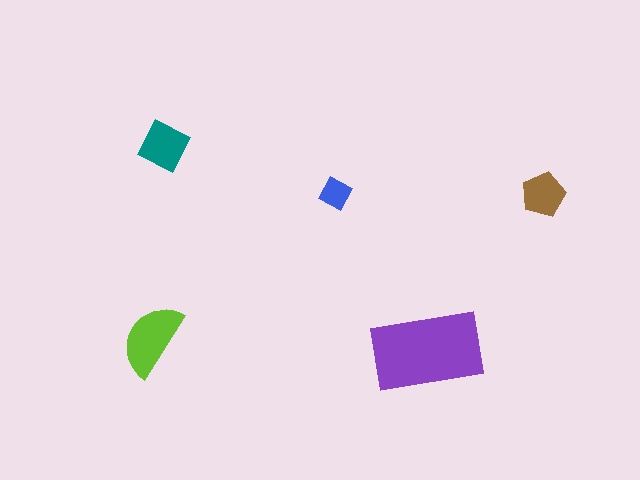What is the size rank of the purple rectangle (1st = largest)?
1st.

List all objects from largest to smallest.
The purple rectangle, the lime semicircle, the teal square, the brown pentagon, the blue diamond.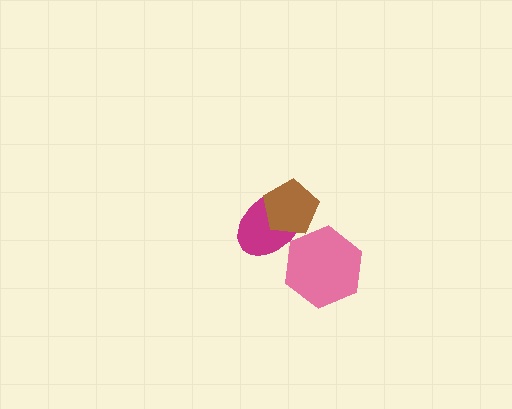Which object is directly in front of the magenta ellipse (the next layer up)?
The pink hexagon is directly in front of the magenta ellipse.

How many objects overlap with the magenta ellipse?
2 objects overlap with the magenta ellipse.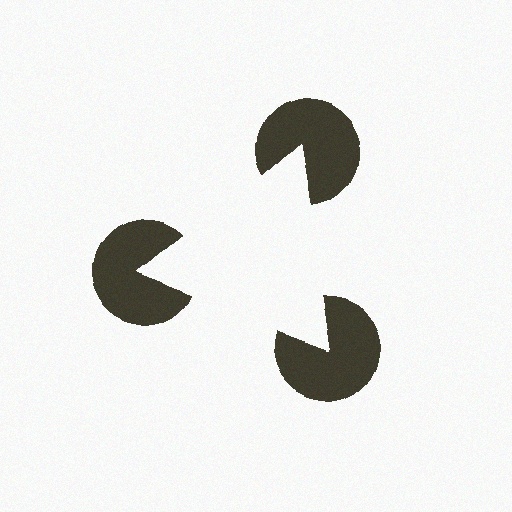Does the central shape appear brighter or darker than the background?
It typically appears slightly brighter than the background, even though no actual brightness change is drawn.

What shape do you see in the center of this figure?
An illusory triangle — its edges are inferred from the aligned wedge cuts in the pac-man discs, not physically drawn.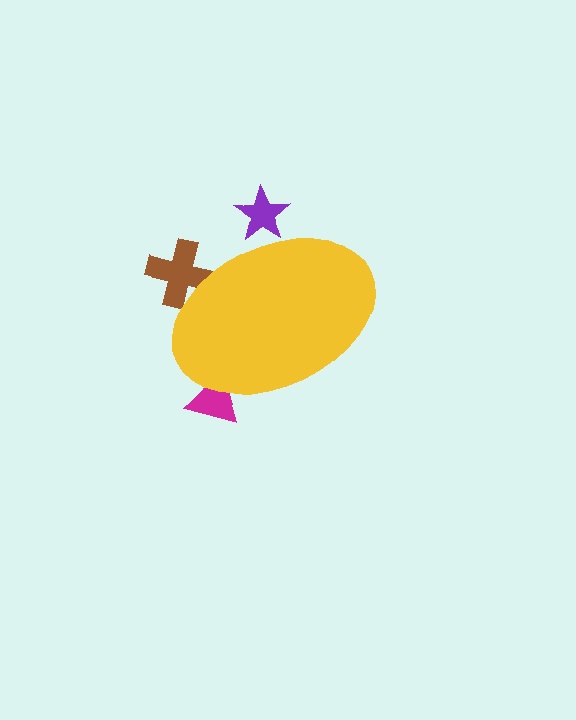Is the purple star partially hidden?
Yes, the purple star is partially hidden behind the yellow ellipse.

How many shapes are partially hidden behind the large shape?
3 shapes are partially hidden.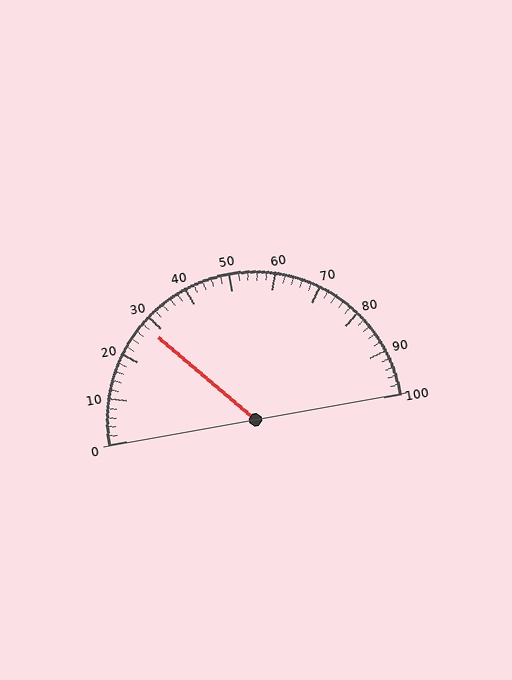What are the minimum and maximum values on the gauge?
The gauge ranges from 0 to 100.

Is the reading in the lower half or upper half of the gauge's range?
The reading is in the lower half of the range (0 to 100).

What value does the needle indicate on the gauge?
The needle indicates approximately 28.